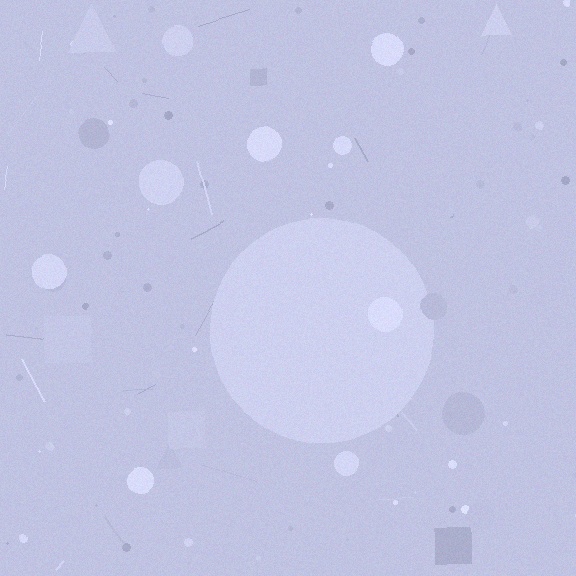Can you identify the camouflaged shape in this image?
The camouflaged shape is a circle.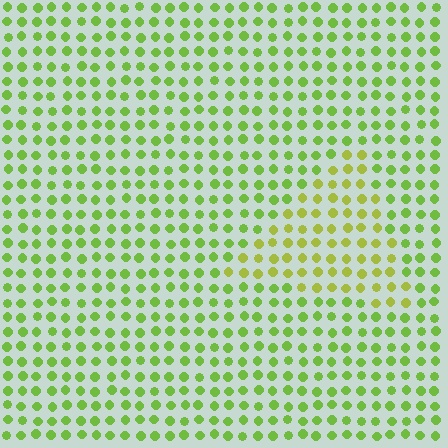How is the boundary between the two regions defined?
The boundary is defined purely by a slight shift in hue (about 25 degrees). Spacing, size, and orientation are identical on both sides.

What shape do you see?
I see a triangle.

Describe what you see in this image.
The image is filled with small lime elements in a uniform arrangement. A triangle-shaped region is visible where the elements are tinted to a slightly different hue, forming a subtle color boundary.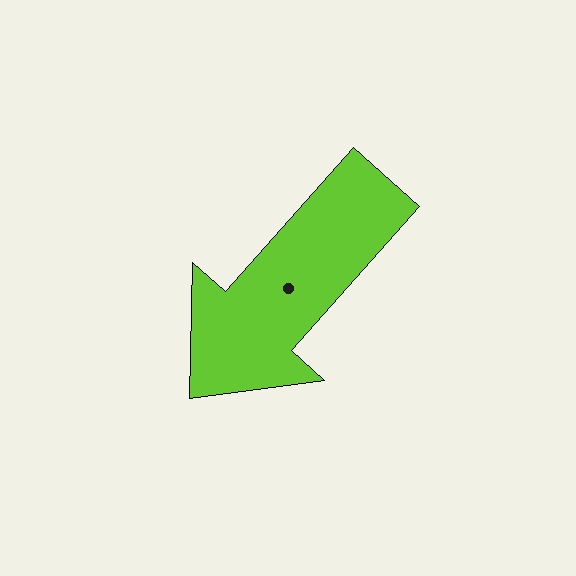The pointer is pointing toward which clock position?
Roughly 7 o'clock.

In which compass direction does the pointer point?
Southwest.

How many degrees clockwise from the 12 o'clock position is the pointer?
Approximately 222 degrees.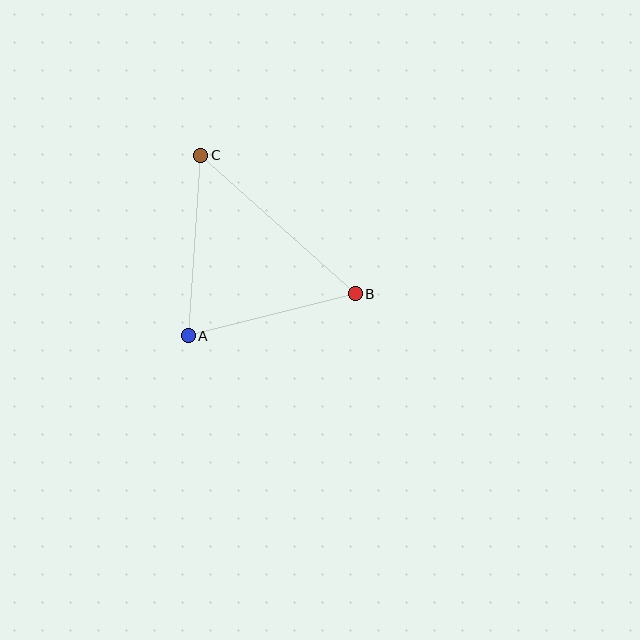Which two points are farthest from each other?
Points B and C are farthest from each other.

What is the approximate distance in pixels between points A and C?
The distance between A and C is approximately 181 pixels.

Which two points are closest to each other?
Points A and B are closest to each other.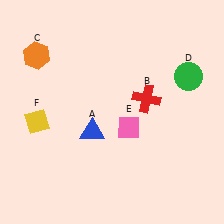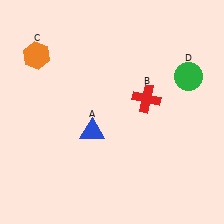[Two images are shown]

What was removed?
The yellow diamond (F), the pink diamond (E) were removed in Image 2.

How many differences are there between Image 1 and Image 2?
There are 2 differences between the two images.